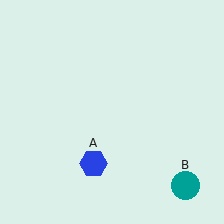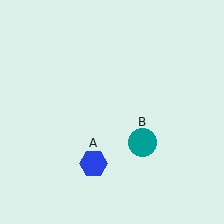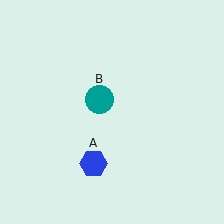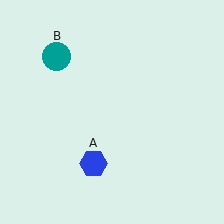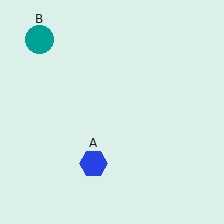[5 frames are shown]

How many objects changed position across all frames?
1 object changed position: teal circle (object B).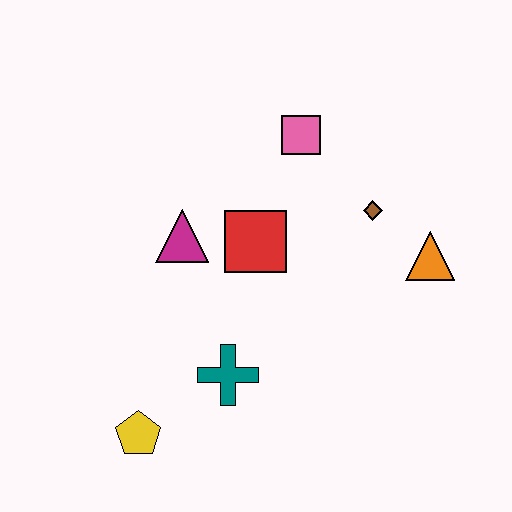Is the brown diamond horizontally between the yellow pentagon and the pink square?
No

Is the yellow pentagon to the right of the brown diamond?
No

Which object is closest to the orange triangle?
The brown diamond is closest to the orange triangle.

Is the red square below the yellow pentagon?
No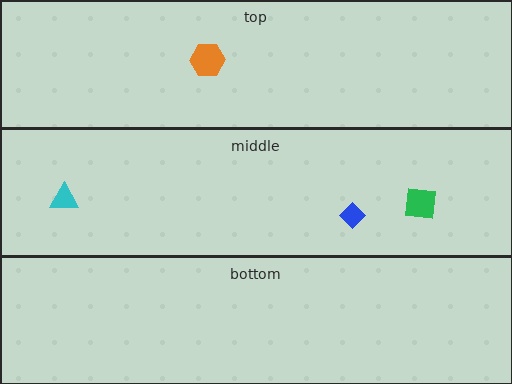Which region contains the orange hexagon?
The top region.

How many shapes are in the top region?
1.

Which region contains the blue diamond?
The middle region.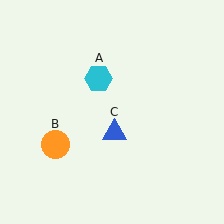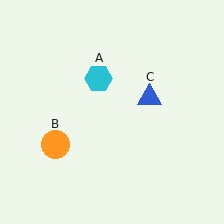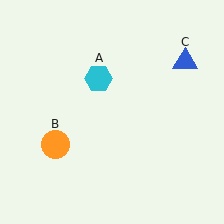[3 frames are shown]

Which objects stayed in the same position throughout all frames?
Cyan hexagon (object A) and orange circle (object B) remained stationary.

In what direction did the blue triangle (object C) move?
The blue triangle (object C) moved up and to the right.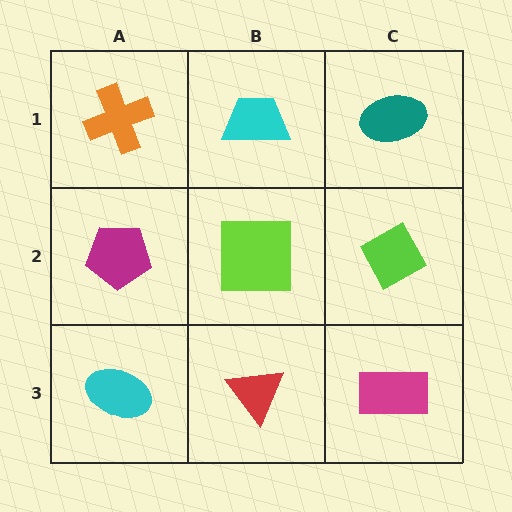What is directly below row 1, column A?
A magenta pentagon.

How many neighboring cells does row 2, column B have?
4.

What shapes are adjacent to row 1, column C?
A lime diamond (row 2, column C), a cyan trapezoid (row 1, column B).